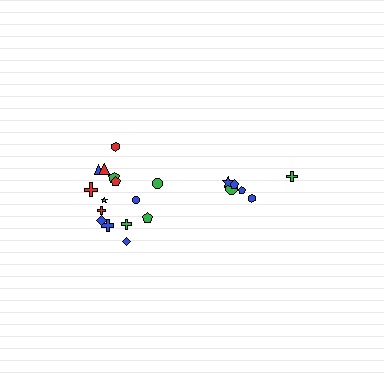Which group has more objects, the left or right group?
The left group.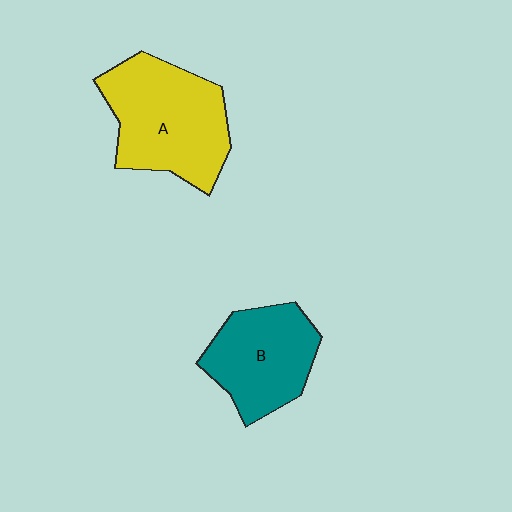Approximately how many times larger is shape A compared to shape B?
Approximately 1.3 times.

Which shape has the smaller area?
Shape B (teal).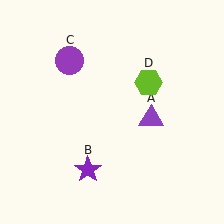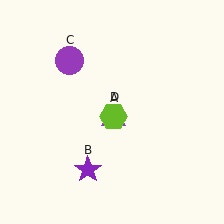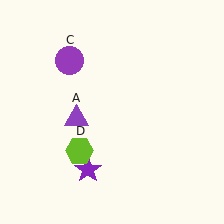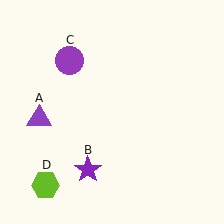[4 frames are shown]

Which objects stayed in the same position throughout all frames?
Purple star (object B) and purple circle (object C) remained stationary.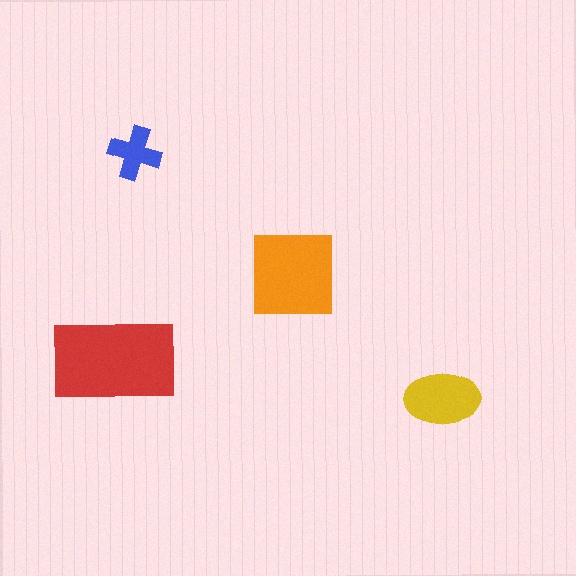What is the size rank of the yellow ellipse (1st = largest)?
3rd.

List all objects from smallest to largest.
The blue cross, the yellow ellipse, the orange square, the red rectangle.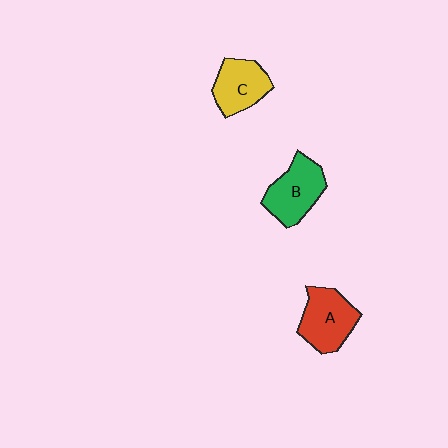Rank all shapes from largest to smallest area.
From largest to smallest: A (red), B (green), C (yellow).